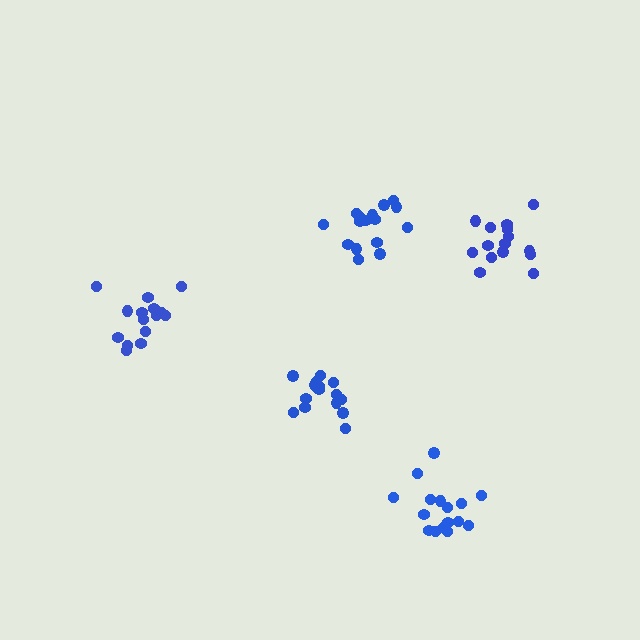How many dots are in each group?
Group 1: 15 dots, Group 2: 16 dots, Group 3: 15 dots, Group 4: 17 dots, Group 5: 15 dots (78 total).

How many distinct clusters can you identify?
There are 5 distinct clusters.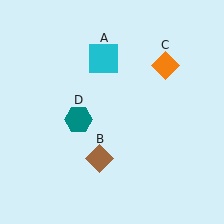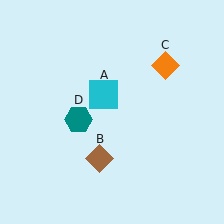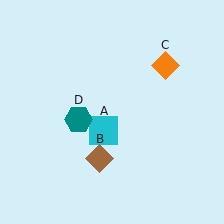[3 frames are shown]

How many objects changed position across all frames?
1 object changed position: cyan square (object A).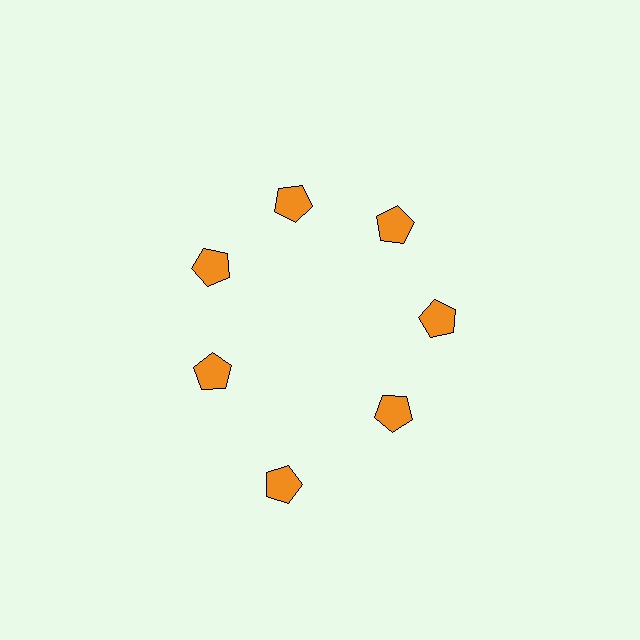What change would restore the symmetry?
The symmetry would be restored by moving it inward, back onto the ring so that all 7 pentagons sit at equal angles and equal distance from the center.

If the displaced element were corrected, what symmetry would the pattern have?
It would have 7-fold rotational symmetry — the pattern would map onto itself every 51 degrees.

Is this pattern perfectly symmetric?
No. The 7 orange pentagons are arranged in a ring, but one element near the 6 o'clock position is pushed outward from the center, breaking the 7-fold rotational symmetry.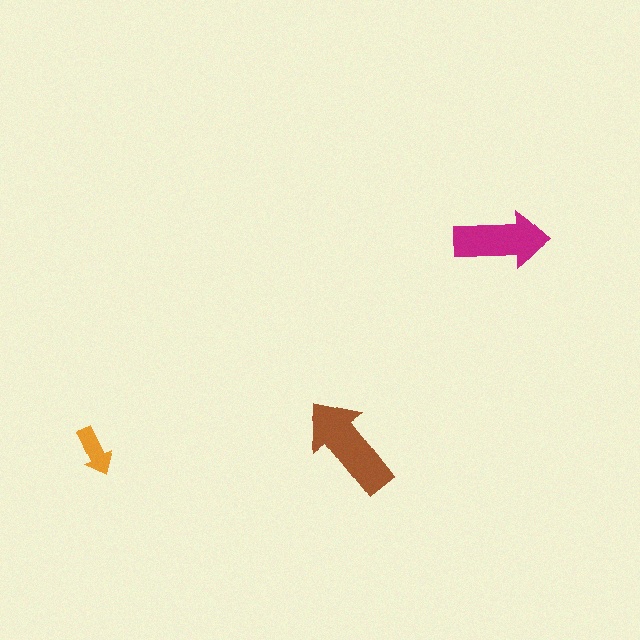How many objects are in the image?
There are 3 objects in the image.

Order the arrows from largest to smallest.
the brown one, the magenta one, the orange one.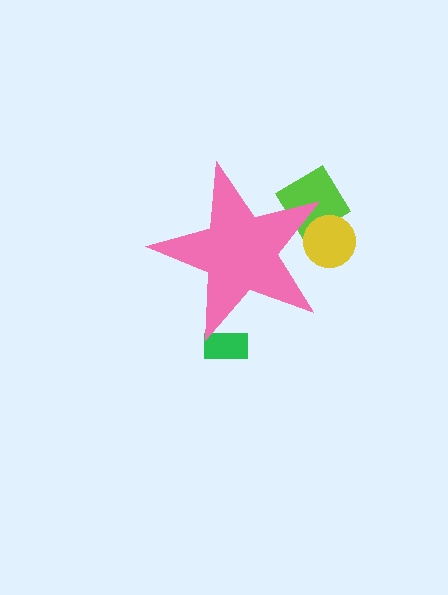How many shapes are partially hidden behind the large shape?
3 shapes are partially hidden.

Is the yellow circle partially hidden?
Yes, the yellow circle is partially hidden behind the pink star.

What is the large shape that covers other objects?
A pink star.